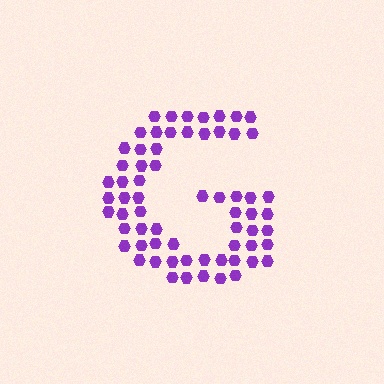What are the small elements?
The small elements are hexagons.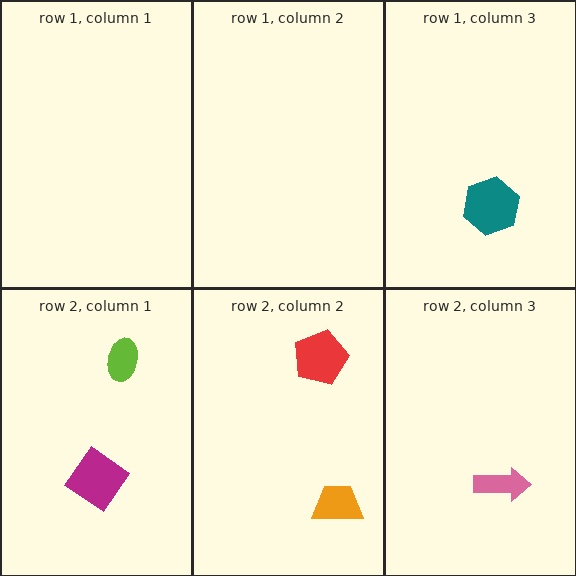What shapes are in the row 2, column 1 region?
The lime ellipse, the magenta diamond.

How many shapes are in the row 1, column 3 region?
1.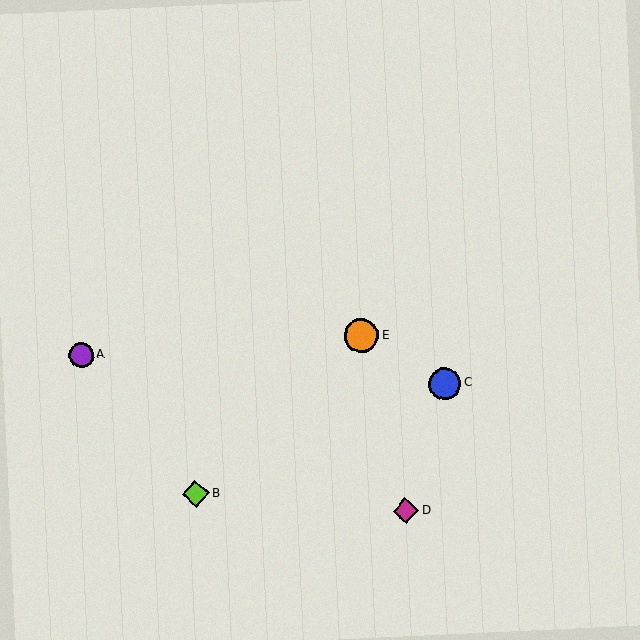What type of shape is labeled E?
Shape E is an orange circle.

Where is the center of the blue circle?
The center of the blue circle is at (444, 384).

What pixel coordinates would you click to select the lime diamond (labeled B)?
Click at (196, 494) to select the lime diamond B.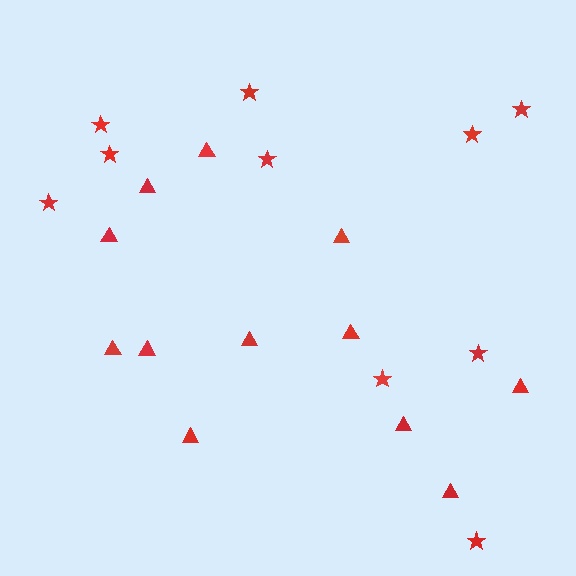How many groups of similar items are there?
There are 2 groups: one group of stars (10) and one group of triangles (12).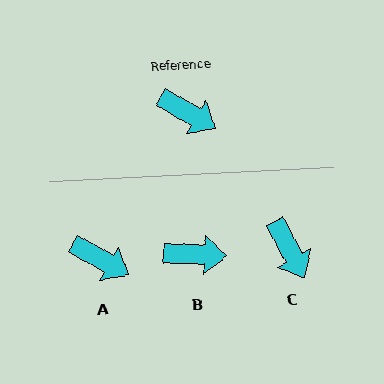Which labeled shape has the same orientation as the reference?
A.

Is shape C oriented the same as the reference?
No, it is off by about 32 degrees.